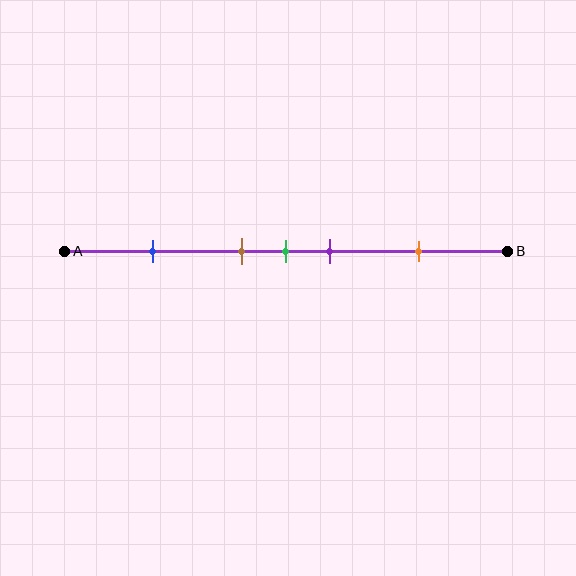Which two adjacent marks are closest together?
The brown and green marks are the closest adjacent pair.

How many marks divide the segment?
There are 5 marks dividing the segment.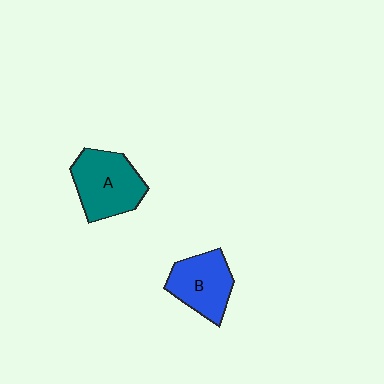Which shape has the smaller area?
Shape B (blue).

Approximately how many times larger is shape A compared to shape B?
Approximately 1.2 times.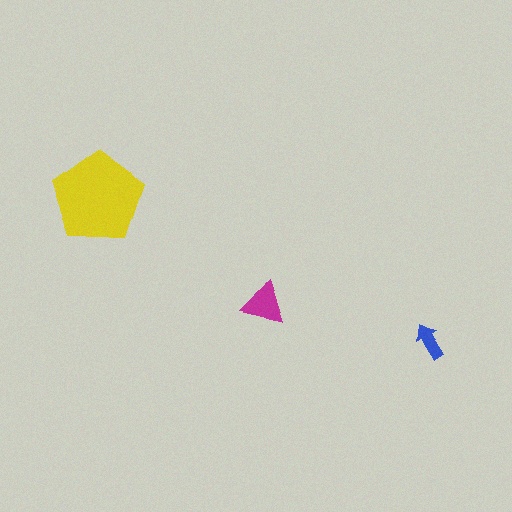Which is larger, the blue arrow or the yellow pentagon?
The yellow pentagon.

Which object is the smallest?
The blue arrow.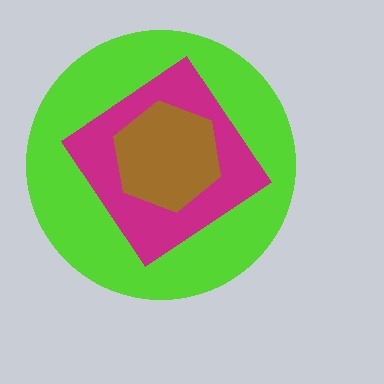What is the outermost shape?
The lime circle.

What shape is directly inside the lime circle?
The magenta diamond.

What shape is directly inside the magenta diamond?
The brown hexagon.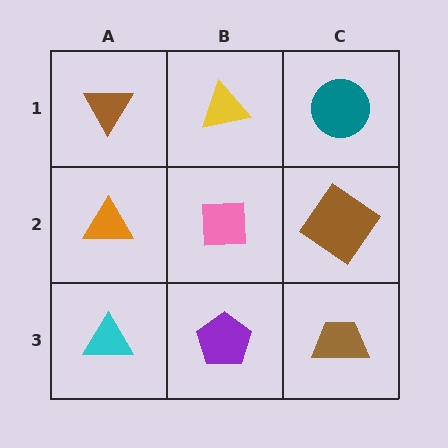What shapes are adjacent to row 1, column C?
A brown diamond (row 2, column C), a yellow triangle (row 1, column B).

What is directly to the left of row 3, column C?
A purple pentagon.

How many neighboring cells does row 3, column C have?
2.